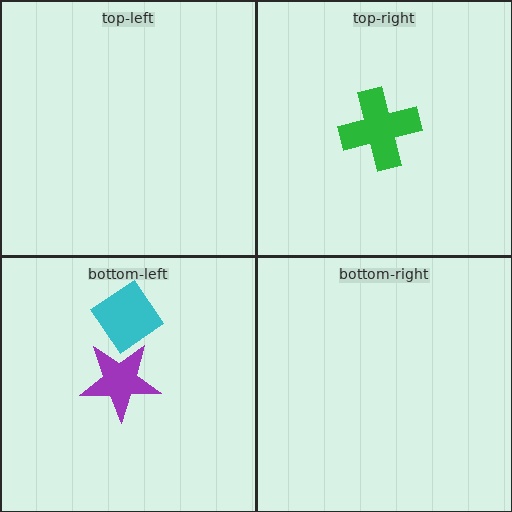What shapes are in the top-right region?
The green cross.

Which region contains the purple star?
The bottom-left region.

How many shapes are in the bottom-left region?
2.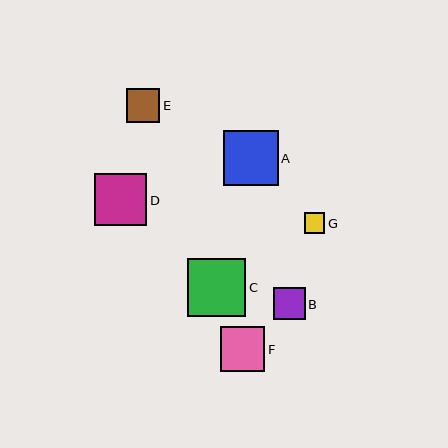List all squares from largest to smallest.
From largest to smallest: C, A, D, F, E, B, G.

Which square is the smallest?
Square G is the smallest with a size of approximately 20 pixels.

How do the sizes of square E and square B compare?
Square E and square B are approximately the same size.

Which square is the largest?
Square C is the largest with a size of approximately 58 pixels.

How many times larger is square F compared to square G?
Square F is approximately 2.2 times the size of square G.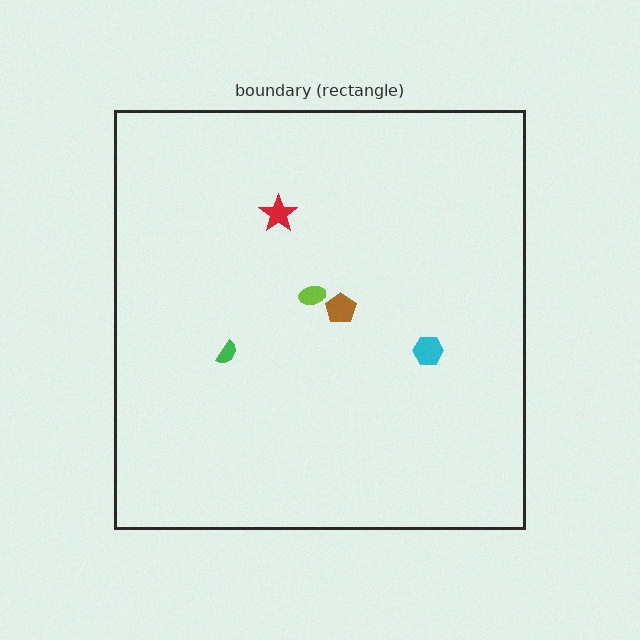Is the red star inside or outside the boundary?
Inside.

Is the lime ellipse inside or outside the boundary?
Inside.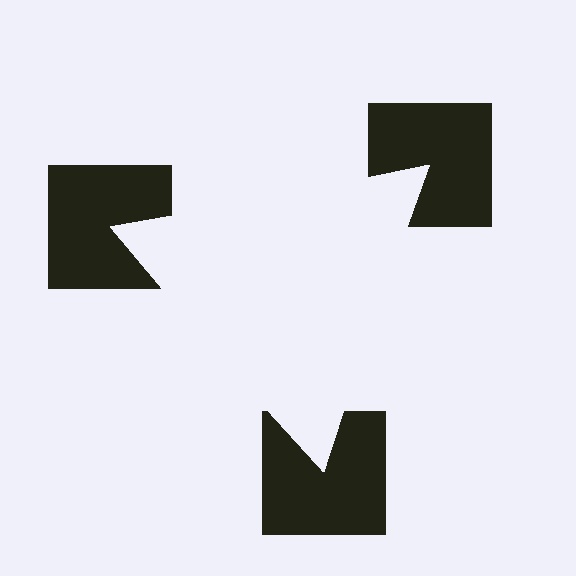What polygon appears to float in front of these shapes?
An illusory triangle — its edges are inferred from the aligned wedge cuts in the notched squares, not physically drawn.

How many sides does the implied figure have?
3 sides.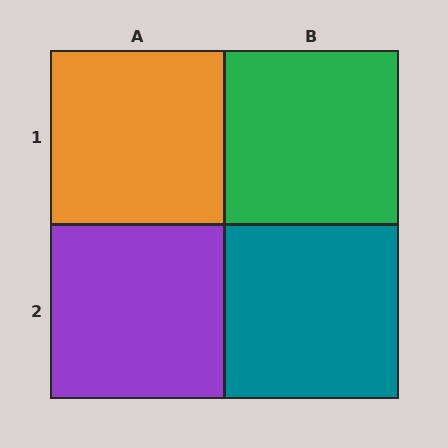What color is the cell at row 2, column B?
Teal.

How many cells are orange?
1 cell is orange.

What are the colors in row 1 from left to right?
Orange, green.